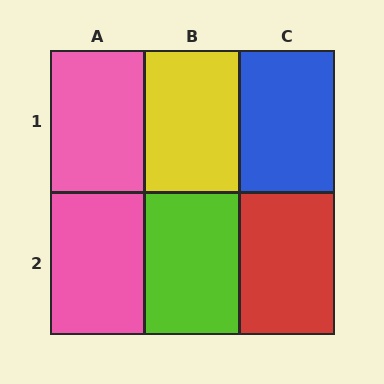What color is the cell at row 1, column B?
Yellow.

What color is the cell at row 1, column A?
Pink.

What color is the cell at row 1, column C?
Blue.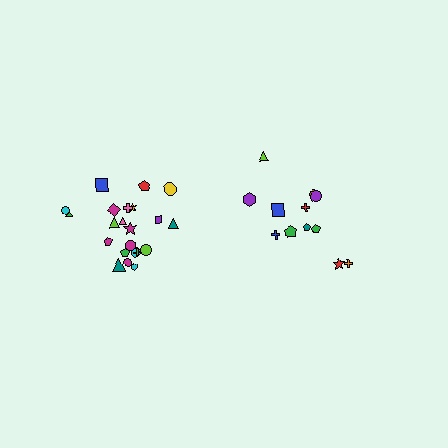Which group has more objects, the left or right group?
The left group.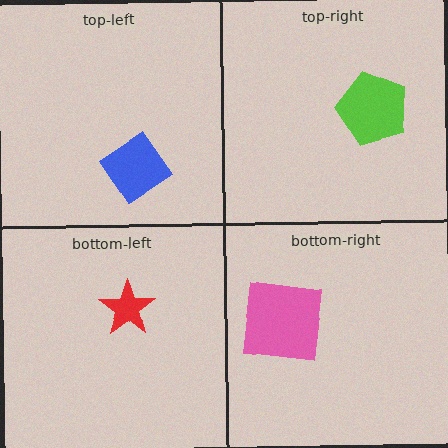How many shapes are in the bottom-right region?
1.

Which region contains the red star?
The bottom-left region.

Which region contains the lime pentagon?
The top-right region.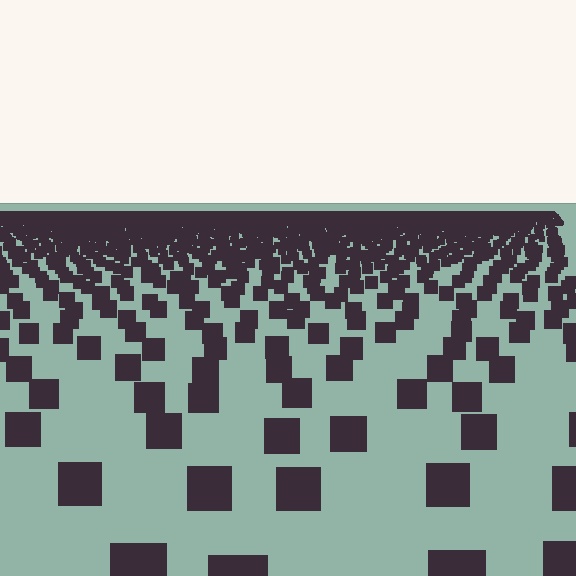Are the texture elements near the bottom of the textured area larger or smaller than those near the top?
Larger. Near the bottom, elements are closer to the viewer and appear at a bigger on-screen size.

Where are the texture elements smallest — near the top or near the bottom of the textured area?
Near the top.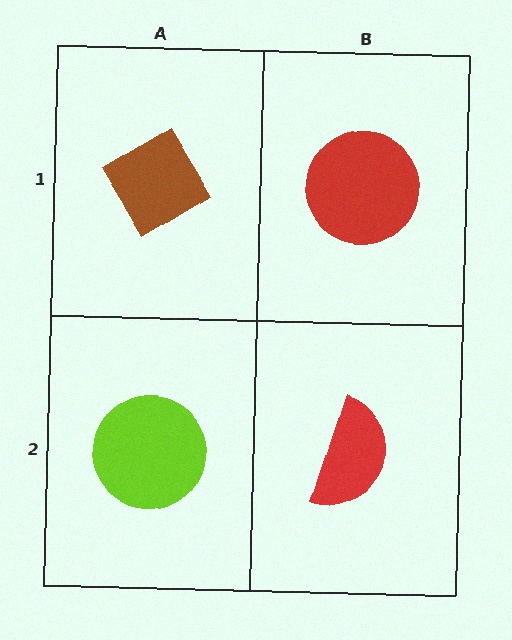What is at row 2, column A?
A lime circle.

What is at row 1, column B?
A red circle.